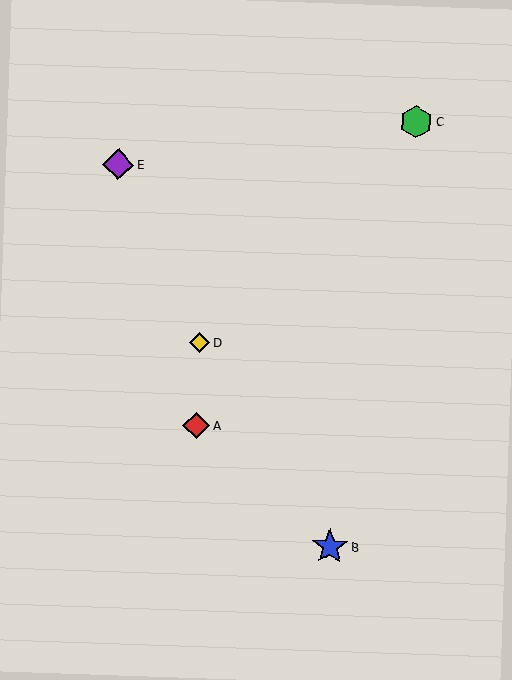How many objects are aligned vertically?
2 objects (A, D) are aligned vertically.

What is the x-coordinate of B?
Object B is at x≈330.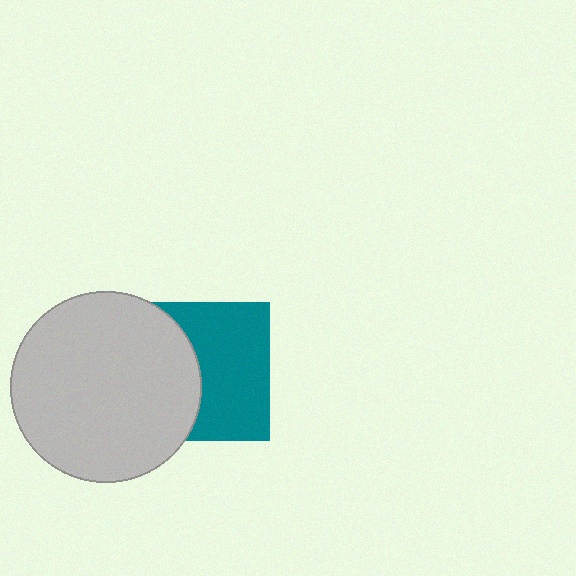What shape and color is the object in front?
The object in front is a light gray circle.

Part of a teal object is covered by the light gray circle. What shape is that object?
It is a square.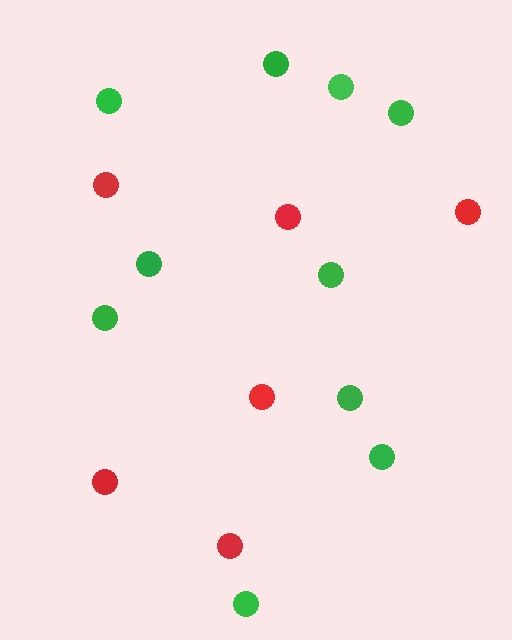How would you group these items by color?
There are 2 groups: one group of red circles (6) and one group of green circles (10).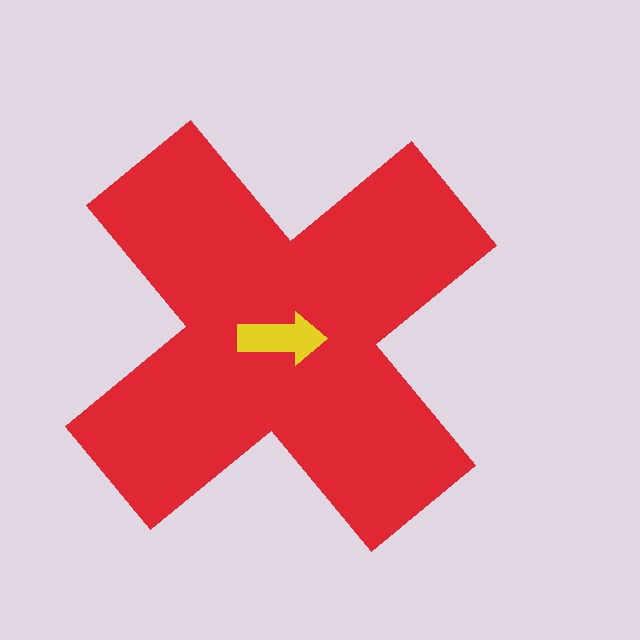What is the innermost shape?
The yellow arrow.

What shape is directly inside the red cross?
The yellow arrow.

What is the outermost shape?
The red cross.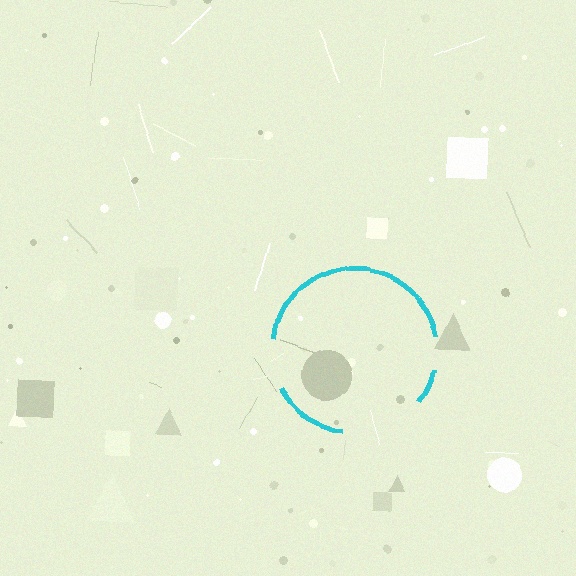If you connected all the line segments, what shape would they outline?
They would outline a circle.